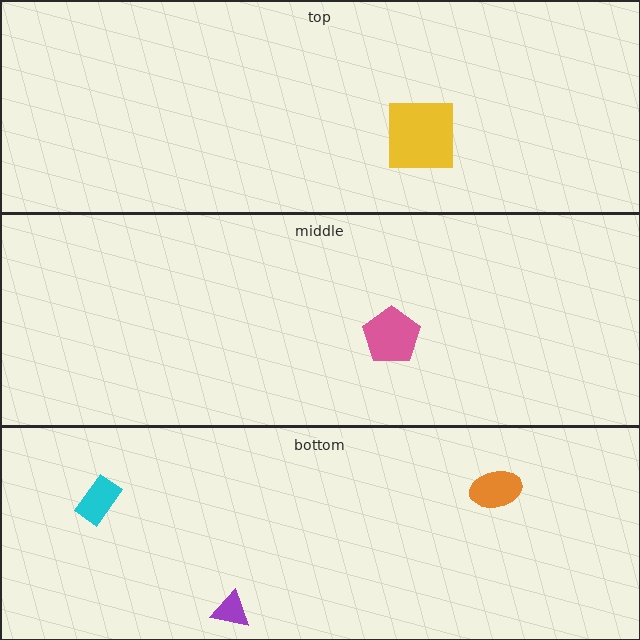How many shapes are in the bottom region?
3.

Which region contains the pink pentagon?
The middle region.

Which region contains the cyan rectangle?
The bottom region.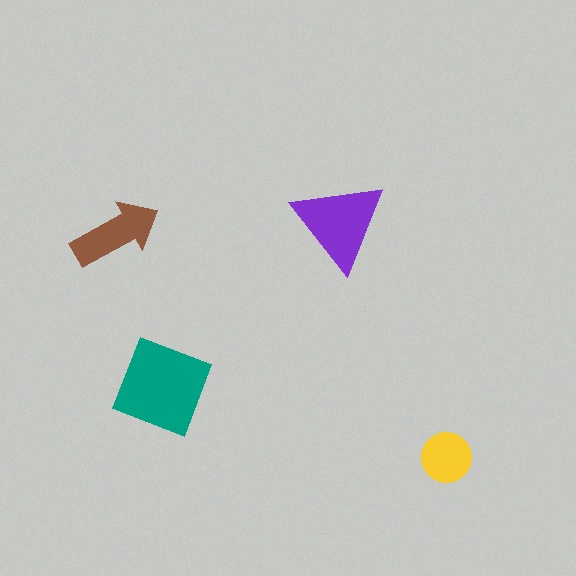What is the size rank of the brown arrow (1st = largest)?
3rd.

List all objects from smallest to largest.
The yellow circle, the brown arrow, the purple triangle, the teal diamond.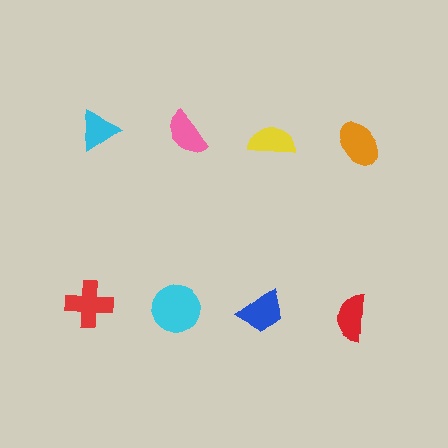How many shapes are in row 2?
4 shapes.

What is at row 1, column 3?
A yellow semicircle.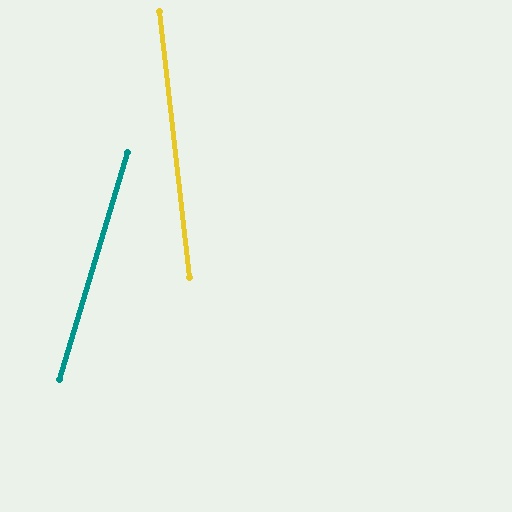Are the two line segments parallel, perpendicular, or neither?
Neither parallel nor perpendicular — they differ by about 23°.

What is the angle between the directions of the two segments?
Approximately 23 degrees.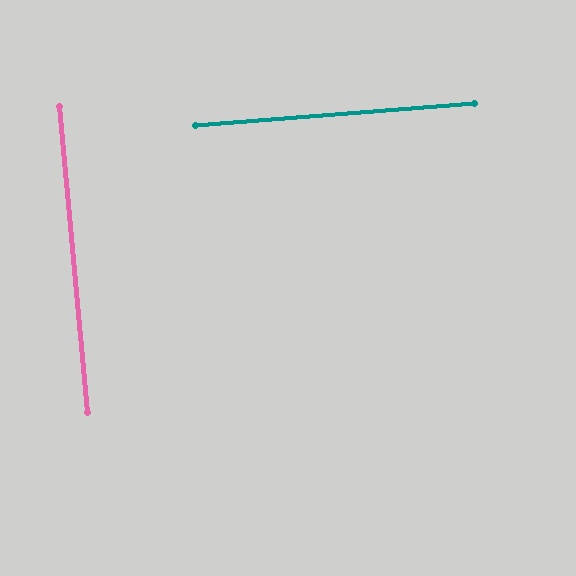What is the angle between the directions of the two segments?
Approximately 89 degrees.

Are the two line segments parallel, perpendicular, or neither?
Perpendicular — they meet at approximately 89°.